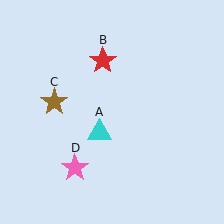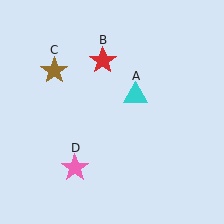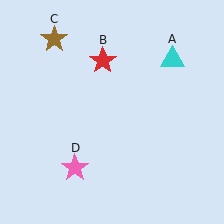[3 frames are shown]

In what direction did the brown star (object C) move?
The brown star (object C) moved up.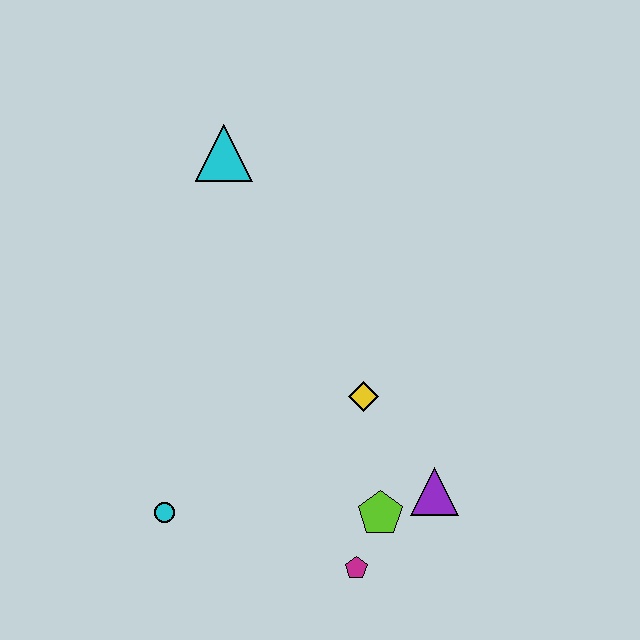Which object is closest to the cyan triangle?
The yellow diamond is closest to the cyan triangle.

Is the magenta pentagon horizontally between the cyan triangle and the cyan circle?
No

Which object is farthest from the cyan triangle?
The magenta pentagon is farthest from the cyan triangle.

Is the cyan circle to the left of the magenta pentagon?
Yes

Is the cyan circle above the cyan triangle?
No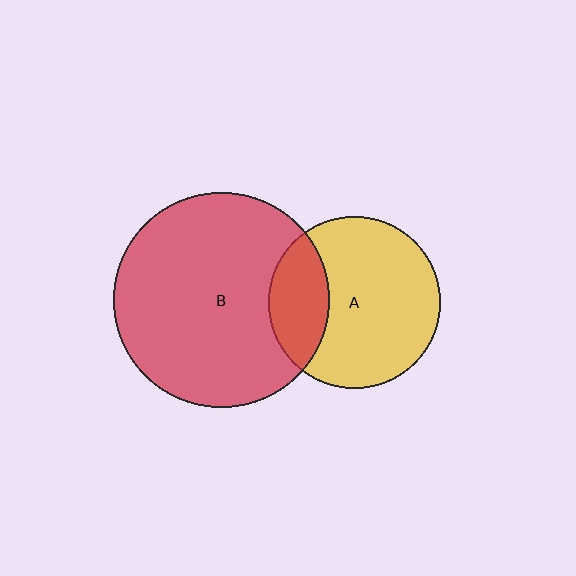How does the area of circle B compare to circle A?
Approximately 1.6 times.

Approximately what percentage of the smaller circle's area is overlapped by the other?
Approximately 25%.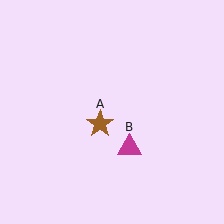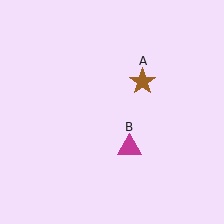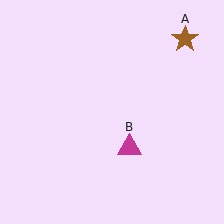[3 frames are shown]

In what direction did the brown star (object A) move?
The brown star (object A) moved up and to the right.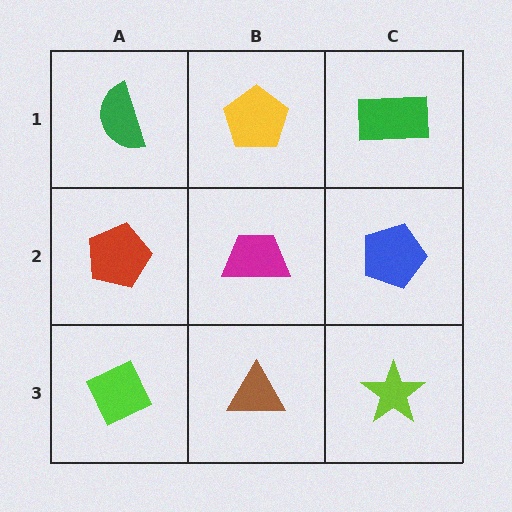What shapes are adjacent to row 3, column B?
A magenta trapezoid (row 2, column B), a lime diamond (row 3, column A), a lime star (row 3, column C).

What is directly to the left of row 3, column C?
A brown triangle.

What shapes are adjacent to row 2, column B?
A yellow pentagon (row 1, column B), a brown triangle (row 3, column B), a red pentagon (row 2, column A), a blue pentagon (row 2, column C).